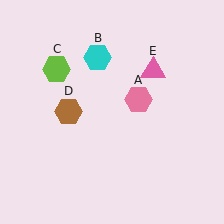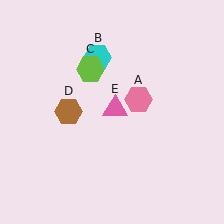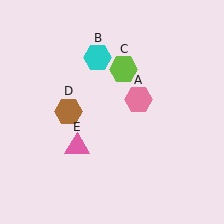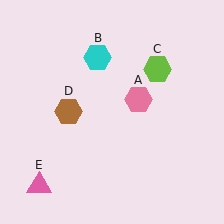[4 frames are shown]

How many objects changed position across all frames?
2 objects changed position: lime hexagon (object C), pink triangle (object E).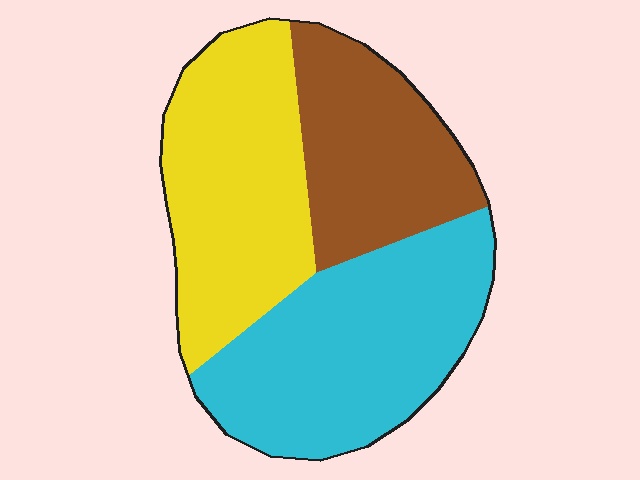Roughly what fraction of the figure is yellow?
Yellow takes up about one third (1/3) of the figure.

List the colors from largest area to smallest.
From largest to smallest: cyan, yellow, brown.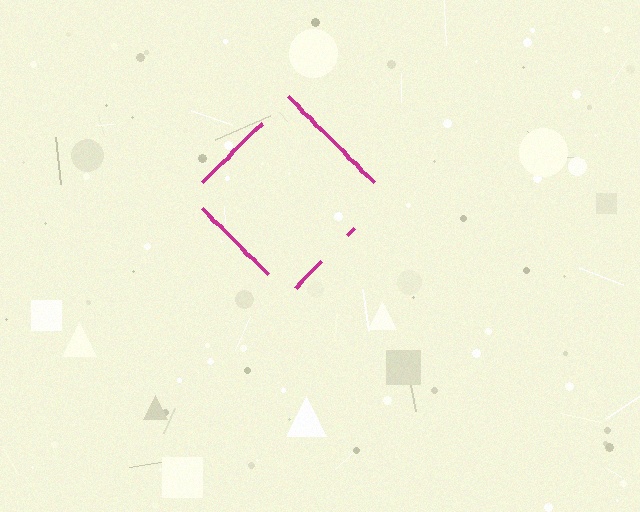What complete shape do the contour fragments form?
The contour fragments form a diamond.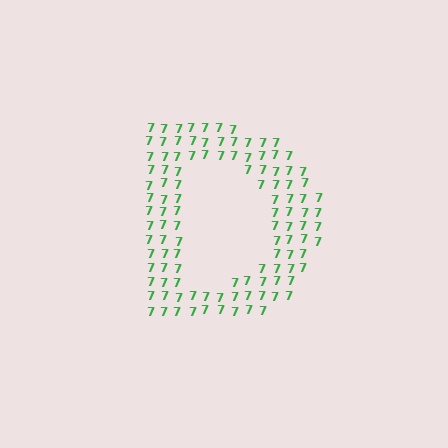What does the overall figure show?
The overall figure shows the letter D.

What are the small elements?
The small elements are digit 7's.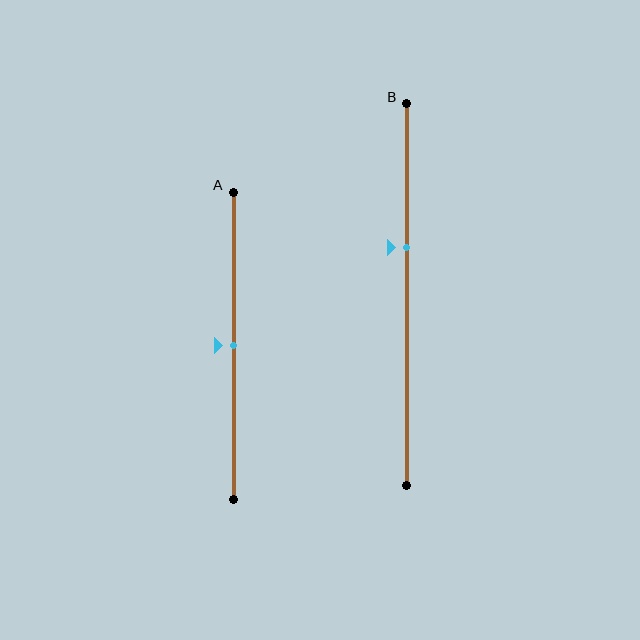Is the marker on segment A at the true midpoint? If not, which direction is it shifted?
Yes, the marker on segment A is at the true midpoint.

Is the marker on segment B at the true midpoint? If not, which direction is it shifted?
No, the marker on segment B is shifted upward by about 12% of the segment length.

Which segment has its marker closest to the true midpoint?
Segment A has its marker closest to the true midpoint.